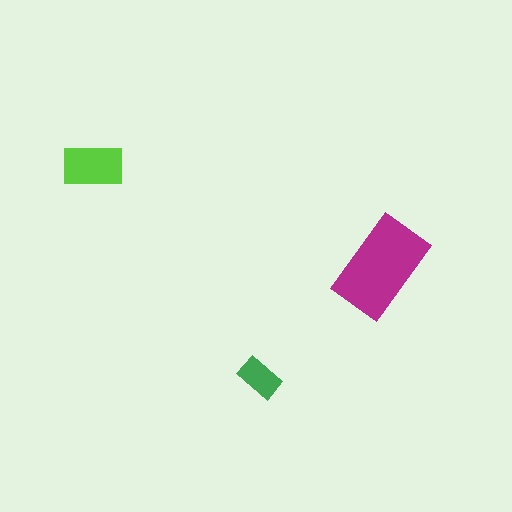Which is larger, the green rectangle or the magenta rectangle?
The magenta one.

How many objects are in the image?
There are 3 objects in the image.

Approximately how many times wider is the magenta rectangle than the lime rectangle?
About 1.5 times wider.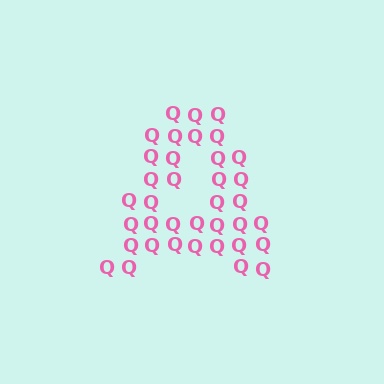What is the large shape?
The large shape is the letter A.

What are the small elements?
The small elements are letter Q's.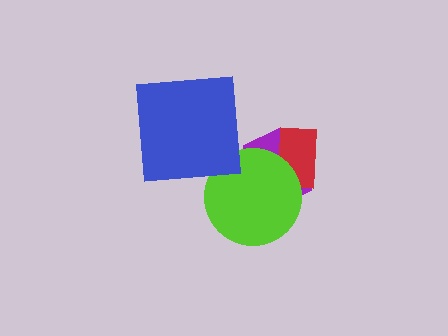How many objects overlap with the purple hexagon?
2 objects overlap with the purple hexagon.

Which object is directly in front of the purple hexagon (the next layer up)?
The red rectangle is directly in front of the purple hexagon.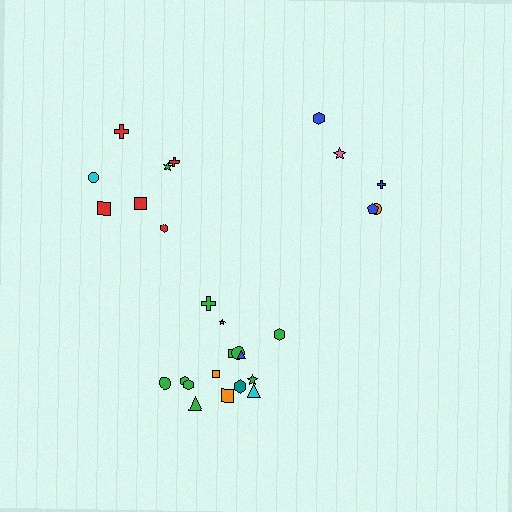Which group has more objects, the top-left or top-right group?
The top-left group.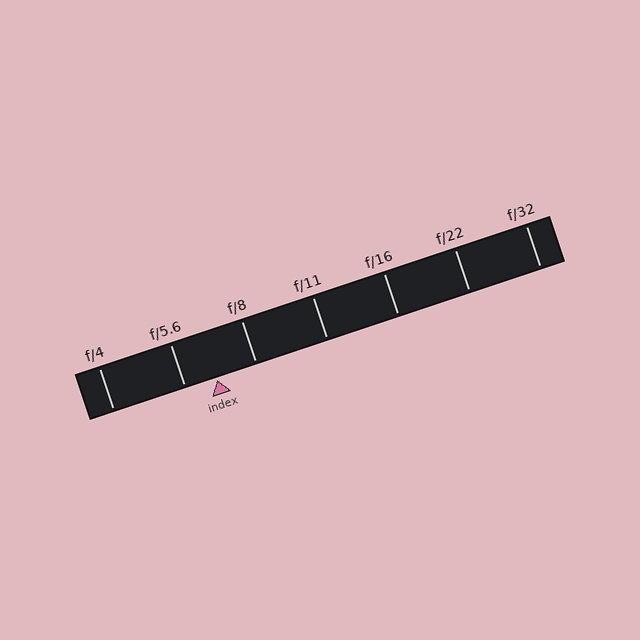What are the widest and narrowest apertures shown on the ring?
The widest aperture shown is f/4 and the narrowest is f/32.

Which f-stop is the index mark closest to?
The index mark is closest to f/5.6.